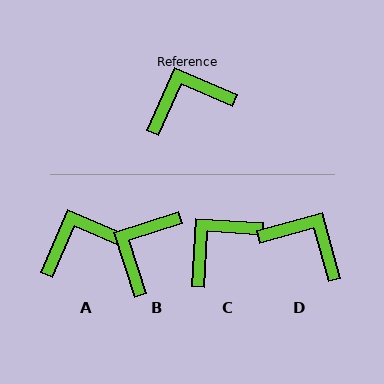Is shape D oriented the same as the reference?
No, it is off by about 51 degrees.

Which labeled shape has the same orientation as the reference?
A.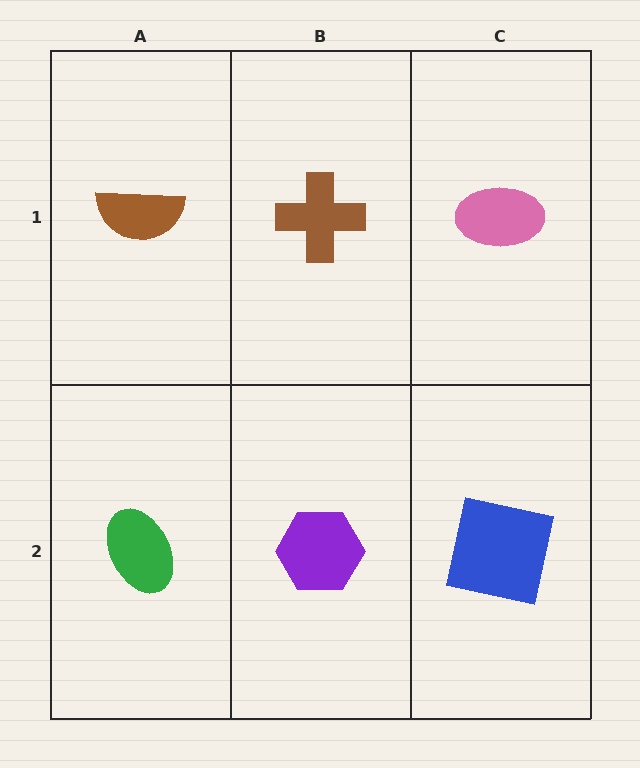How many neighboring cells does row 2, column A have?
2.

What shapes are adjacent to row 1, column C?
A blue square (row 2, column C), a brown cross (row 1, column B).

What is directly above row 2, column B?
A brown cross.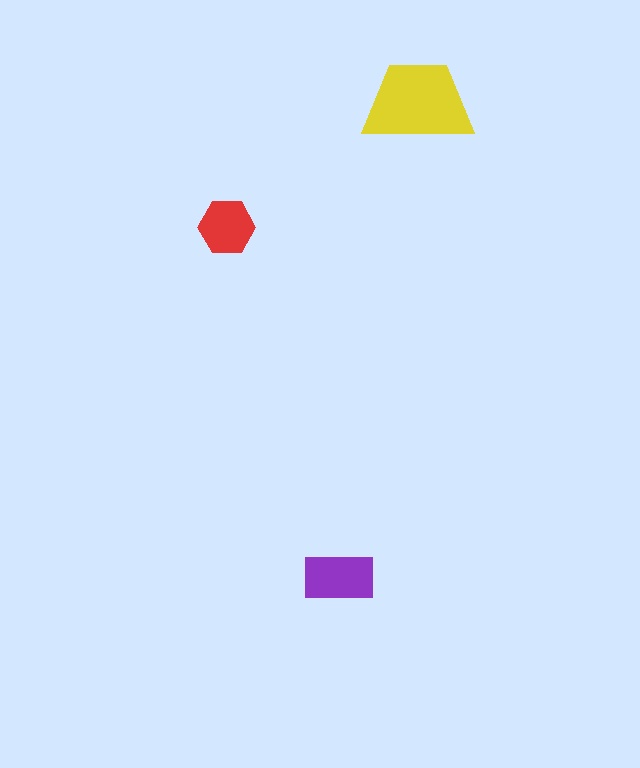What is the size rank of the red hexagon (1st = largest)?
3rd.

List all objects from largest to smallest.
The yellow trapezoid, the purple rectangle, the red hexagon.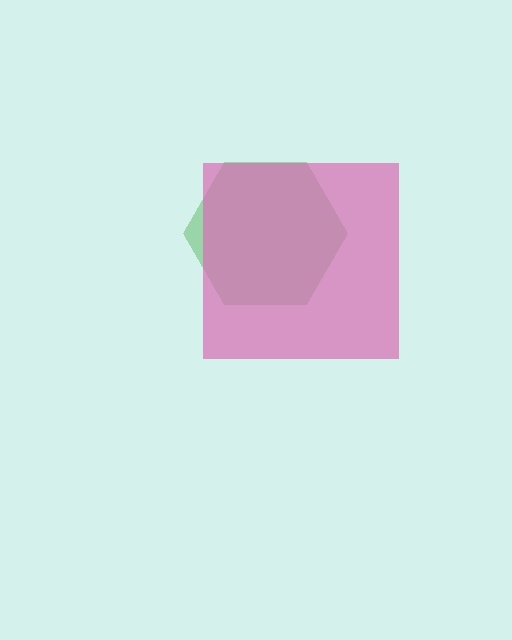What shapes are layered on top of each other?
The layered shapes are: a green hexagon, a pink square.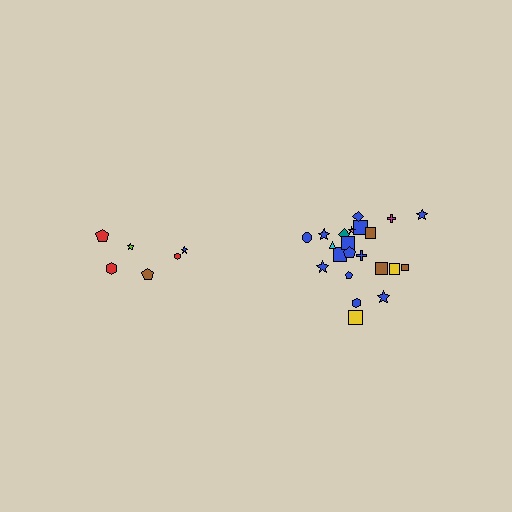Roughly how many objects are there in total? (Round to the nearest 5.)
Roughly 30 objects in total.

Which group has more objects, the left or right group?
The right group.